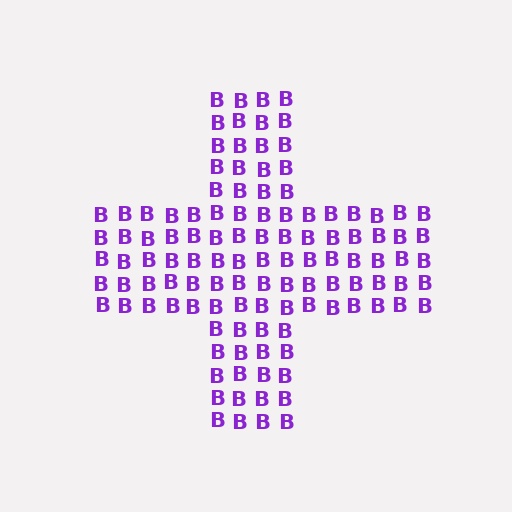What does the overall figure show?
The overall figure shows a cross.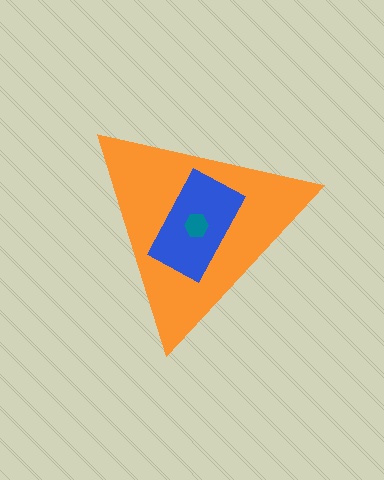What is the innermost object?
The teal hexagon.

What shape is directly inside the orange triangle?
The blue rectangle.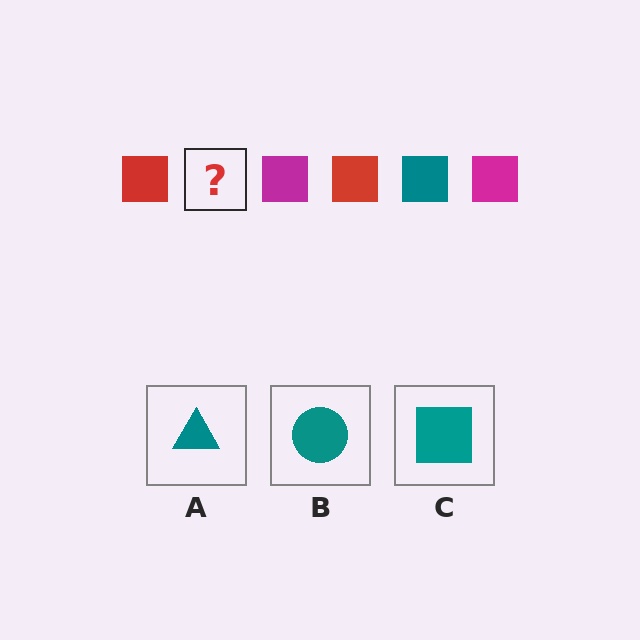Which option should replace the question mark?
Option C.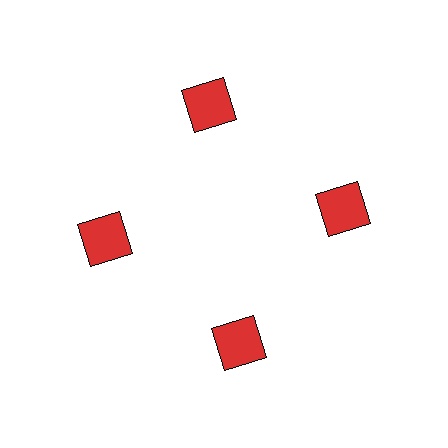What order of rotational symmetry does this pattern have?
This pattern has 4-fold rotational symmetry.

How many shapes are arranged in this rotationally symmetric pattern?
There are 4 shapes, arranged in 4 groups of 1.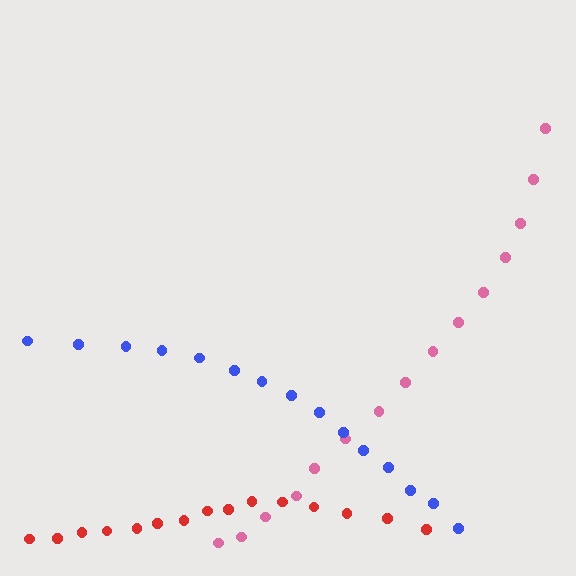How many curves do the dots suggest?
There are 3 distinct paths.